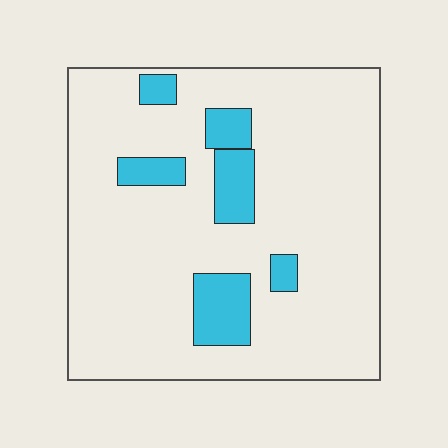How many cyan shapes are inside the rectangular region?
6.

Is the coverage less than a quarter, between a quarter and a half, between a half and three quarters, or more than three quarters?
Less than a quarter.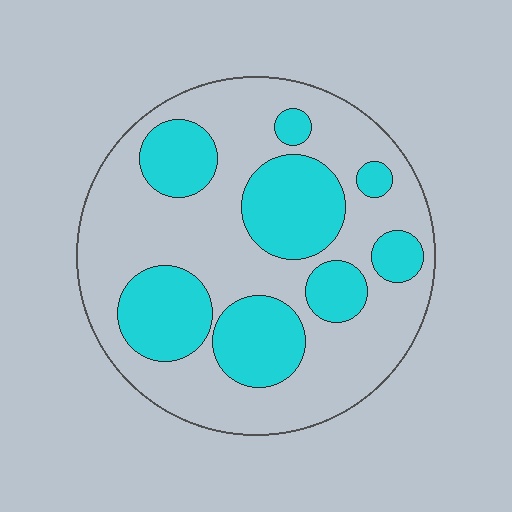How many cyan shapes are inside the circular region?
8.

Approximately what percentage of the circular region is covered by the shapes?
Approximately 35%.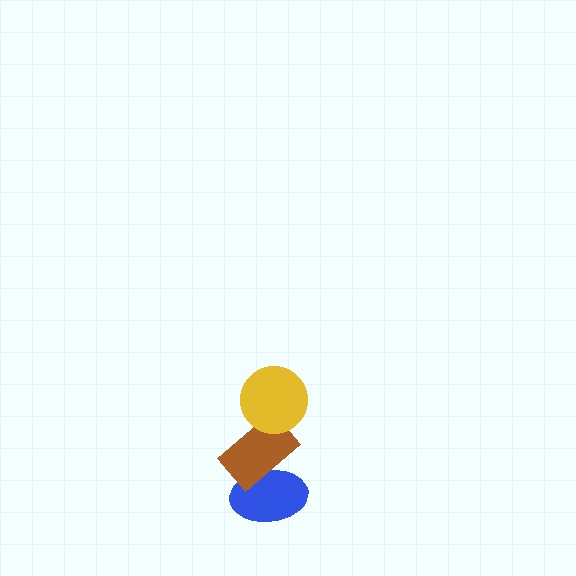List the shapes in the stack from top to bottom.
From top to bottom: the yellow circle, the brown rectangle, the blue ellipse.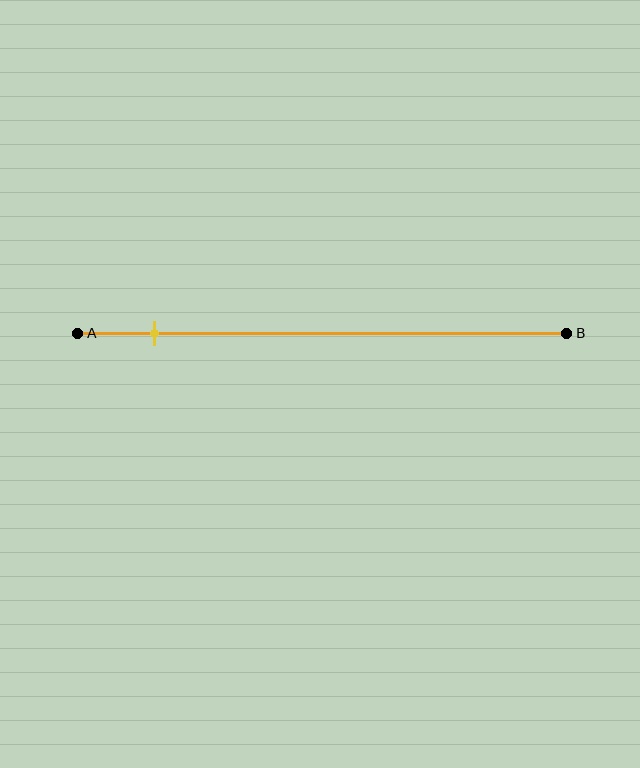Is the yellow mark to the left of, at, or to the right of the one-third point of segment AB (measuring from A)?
The yellow mark is to the left of the one-third point of segment AB.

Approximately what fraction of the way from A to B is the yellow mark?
The yellow mark is approximately 15% of the way from A to B.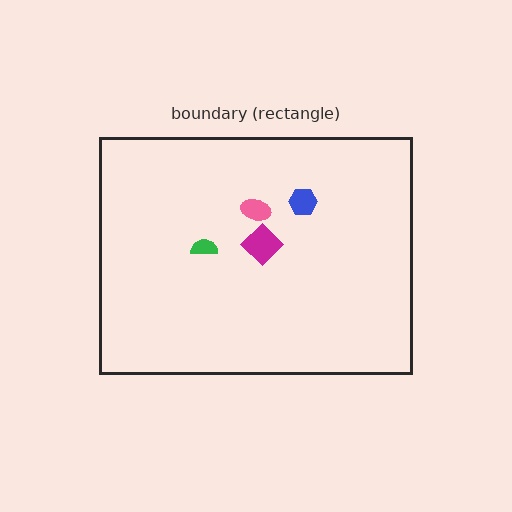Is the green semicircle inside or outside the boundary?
Inside.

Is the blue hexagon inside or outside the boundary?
Inside.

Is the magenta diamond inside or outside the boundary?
Inside.